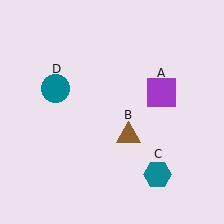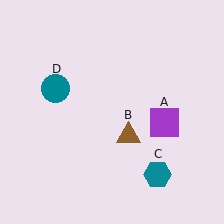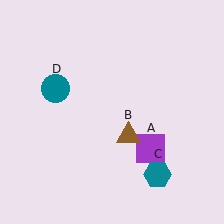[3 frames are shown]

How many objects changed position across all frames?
1 object changed position: purple square (object A).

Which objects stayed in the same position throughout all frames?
Brown triangle (object B) and teal hexagon (object C) and teal circle (object D) remained stationary.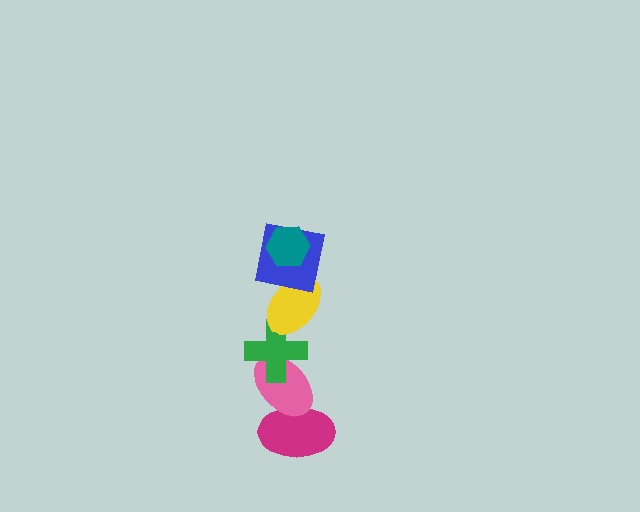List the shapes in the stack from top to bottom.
From top to bottom: the teal hexagon, the blue square, the yellow ellipse, the green cross, the pink ellipse, the magenta ellipse.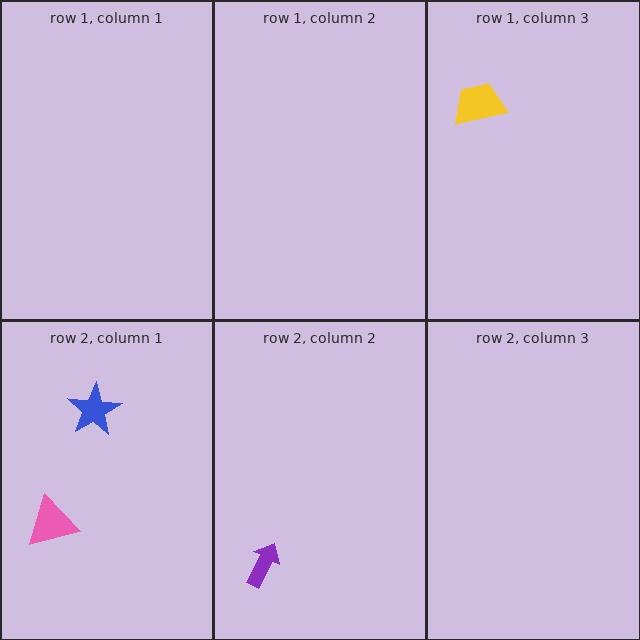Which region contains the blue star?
The row 2, column 1 region.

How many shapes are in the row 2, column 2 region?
1.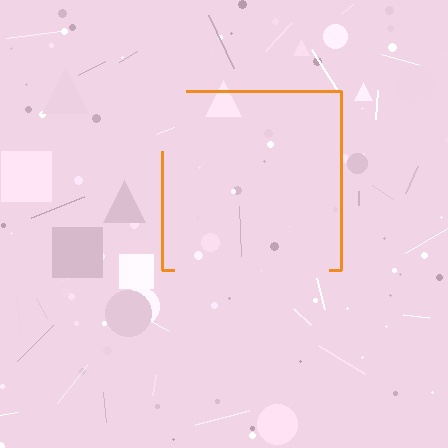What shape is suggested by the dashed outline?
The dashed outline suggests a square.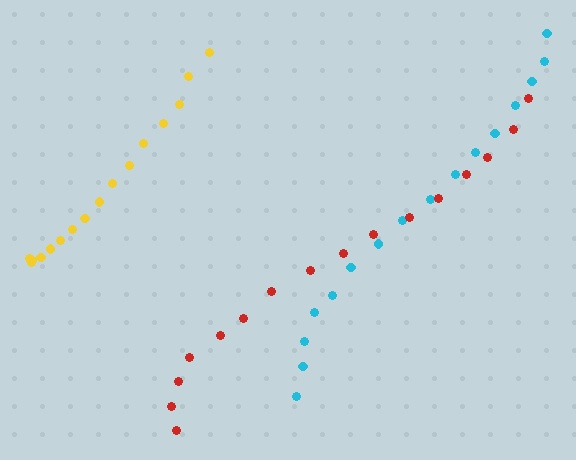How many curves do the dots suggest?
There are 3 distinct paths.